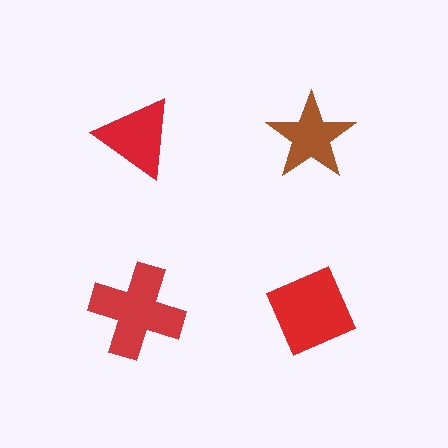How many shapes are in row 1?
2 shapes.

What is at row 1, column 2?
A brown star.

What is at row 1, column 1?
A red triangle.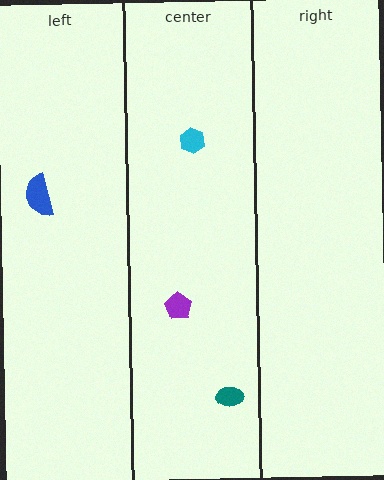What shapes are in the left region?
The blue semicircle.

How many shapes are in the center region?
3.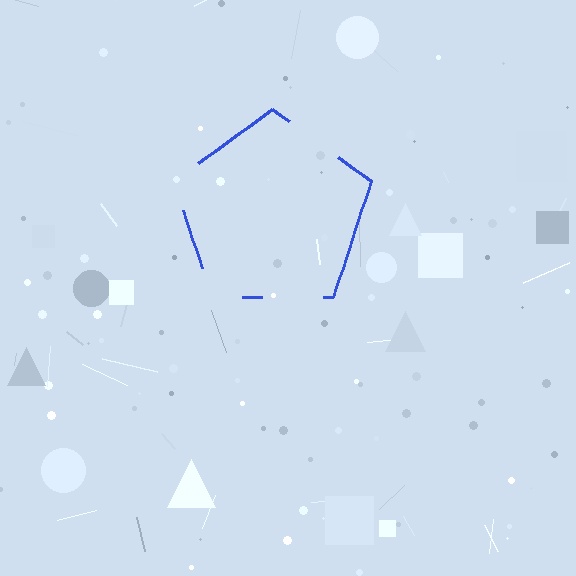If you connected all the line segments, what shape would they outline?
They would outline a pentagon.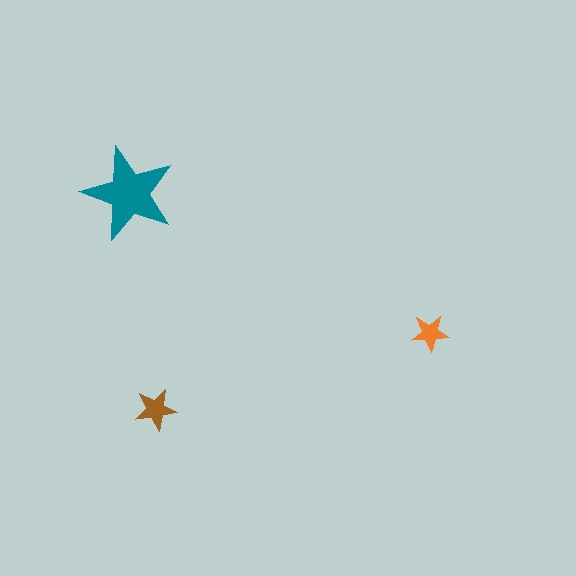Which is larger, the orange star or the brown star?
The brown one.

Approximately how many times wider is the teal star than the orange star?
About 2.5 times wider.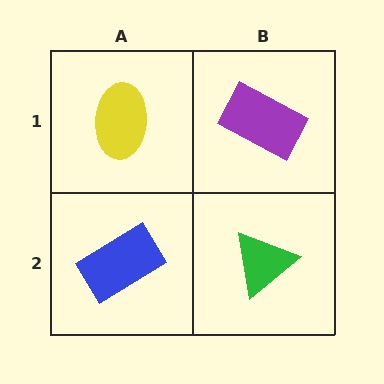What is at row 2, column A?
A blue rectangle.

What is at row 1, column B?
A purple rectangle.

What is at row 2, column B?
A green triangle.